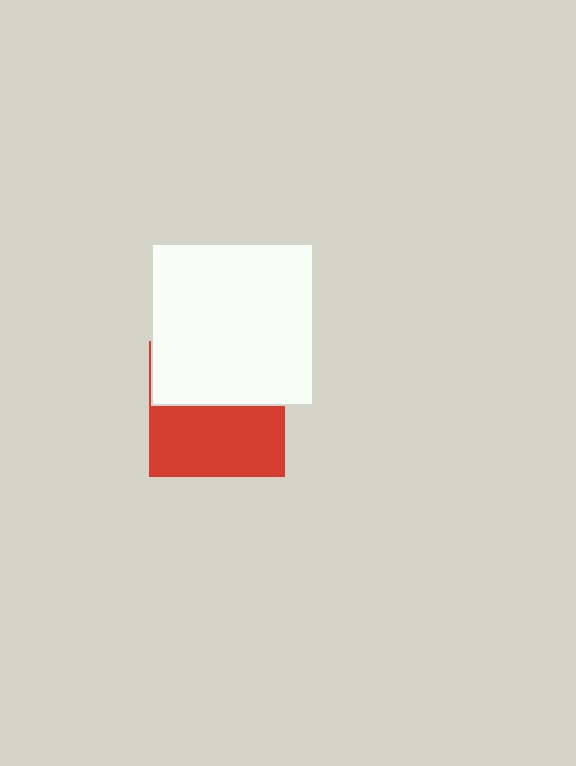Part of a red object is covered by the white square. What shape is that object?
It is a square.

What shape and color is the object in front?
The object in front is a white square.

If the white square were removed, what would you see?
You would see the complete red square.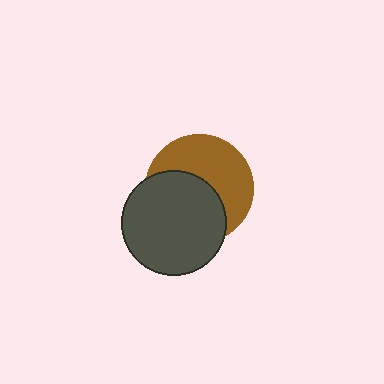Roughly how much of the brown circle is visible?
About half of it is visible (roughly 51%).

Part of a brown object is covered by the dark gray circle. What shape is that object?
It is a circle.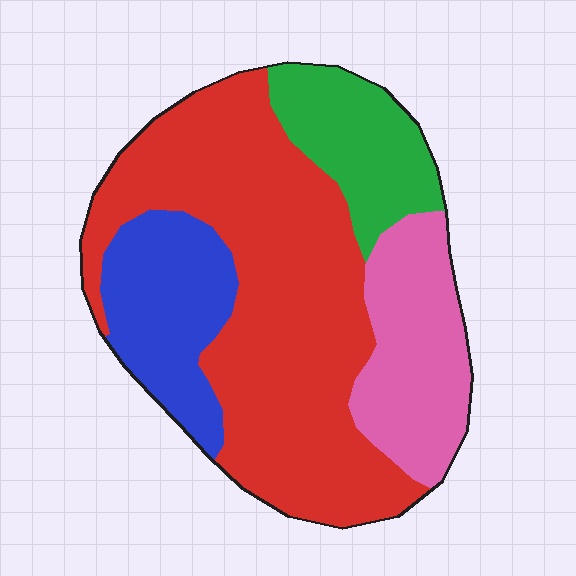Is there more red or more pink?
Red.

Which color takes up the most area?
Red, at roughly 50%.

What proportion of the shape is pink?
Pink takes up less than a quarter of the shape.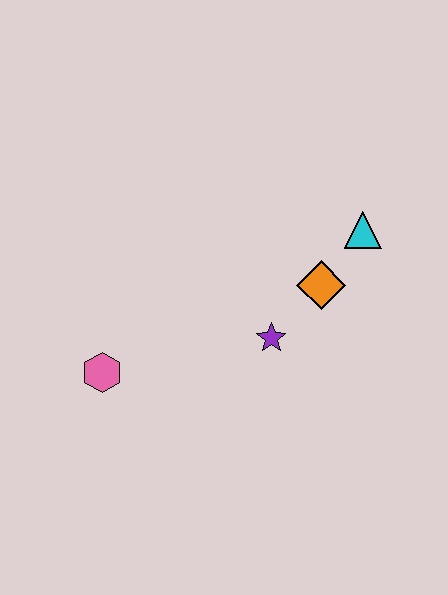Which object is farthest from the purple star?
The pink hexagon is farthest from the purple star.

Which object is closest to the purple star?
The orange diamond is closest to the purple star.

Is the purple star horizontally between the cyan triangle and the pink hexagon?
Yes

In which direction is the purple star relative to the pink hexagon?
The purple star is to the right of the pink hexagon.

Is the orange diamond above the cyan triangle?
No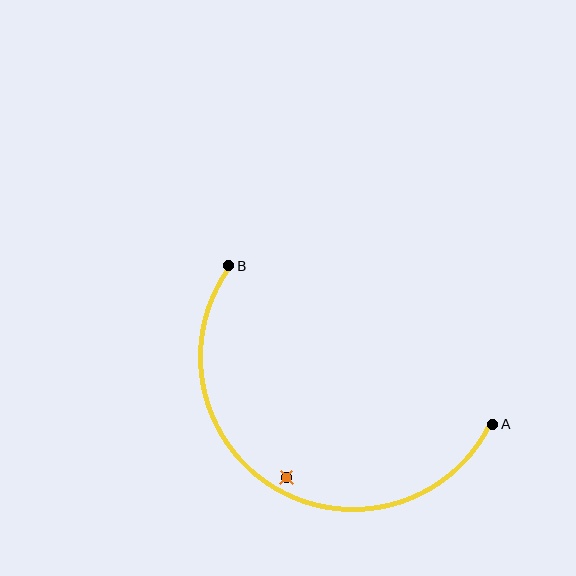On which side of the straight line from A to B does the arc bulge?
The arc bulges below the straight line connecting A and B.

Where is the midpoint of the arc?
The arc midpoint is the point on the curve farthest from the straight line joining A and B. It sits below that line.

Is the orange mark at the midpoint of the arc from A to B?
No — the orange mark does not lie on the arc at all. It sits slightly inside the curve.